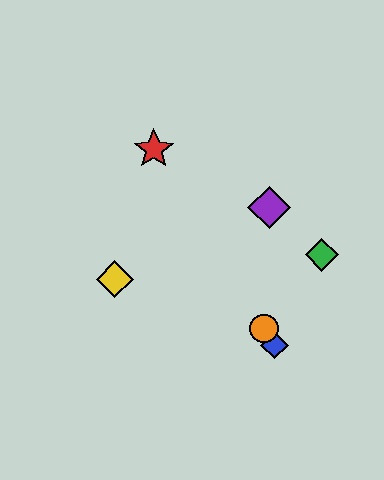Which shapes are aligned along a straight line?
The red star, the blue diamond, the orange circle are aligned along a straight line.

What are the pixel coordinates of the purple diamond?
The purple diamond is at (269, 208).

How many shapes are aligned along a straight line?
3 shapes (the red star, the blue diamond, the orange circle) are aligned along a straight line.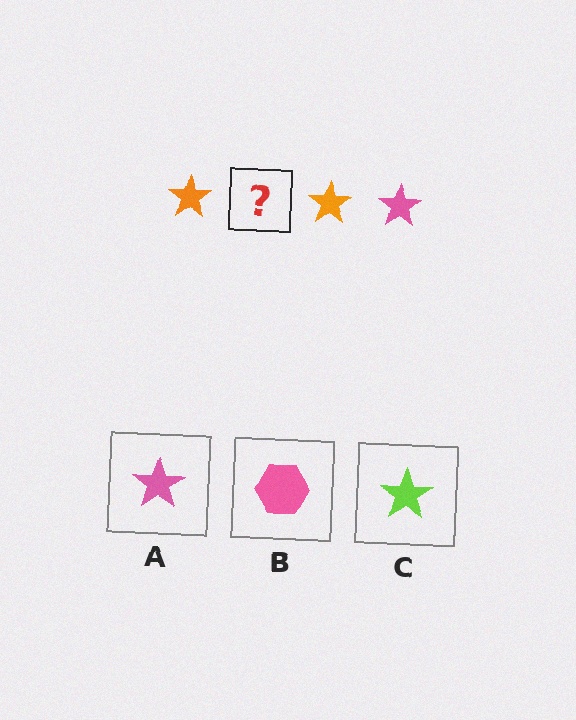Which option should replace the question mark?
Option A.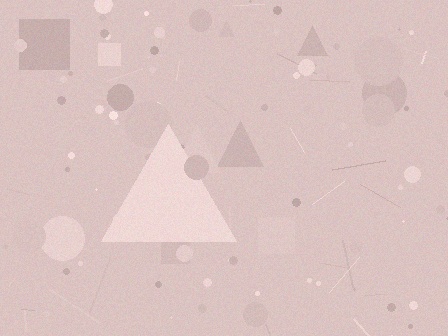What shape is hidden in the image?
A triangle is hidden in the image.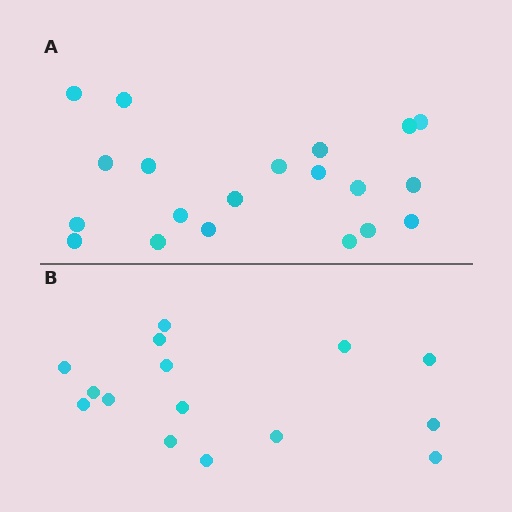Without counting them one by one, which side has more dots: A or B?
Region A (the top region) has more dots.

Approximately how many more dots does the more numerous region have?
Region A has about 5 more dots than region B.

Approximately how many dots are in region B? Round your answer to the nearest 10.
About 20 dots. (The exact count is 15, which rounds to 20.)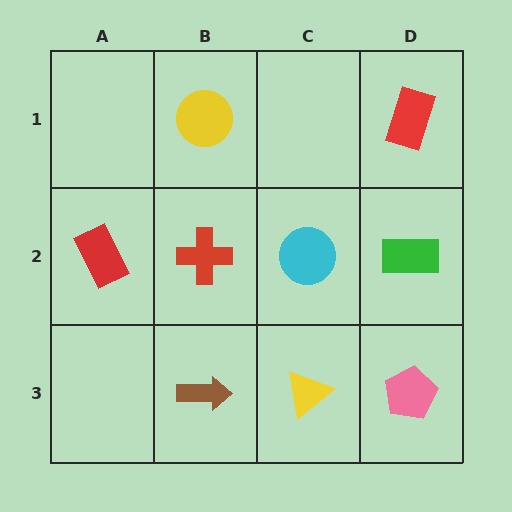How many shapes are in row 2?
4 shapes.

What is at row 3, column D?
A pink pentagon.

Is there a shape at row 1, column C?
No, that cell is empty.